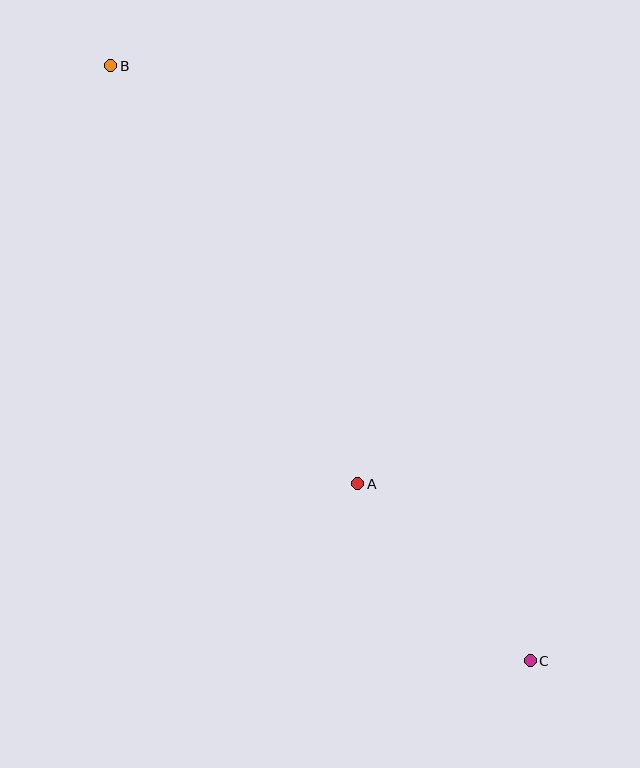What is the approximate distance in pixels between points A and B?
The distance between A and B is approximately 485 pixels.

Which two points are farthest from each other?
Points B and C are farthest from each other.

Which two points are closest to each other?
Points A and C are closest to each other.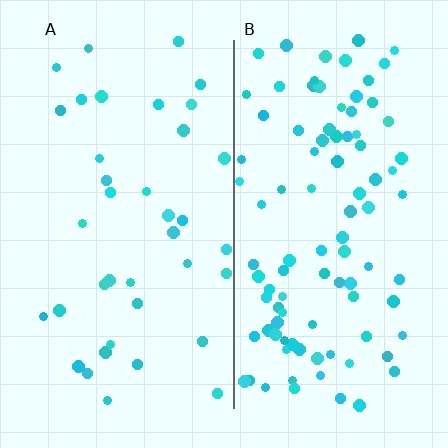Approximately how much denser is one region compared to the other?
Approximately 2.6× — region B over region A.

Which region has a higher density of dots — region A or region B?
B (the right).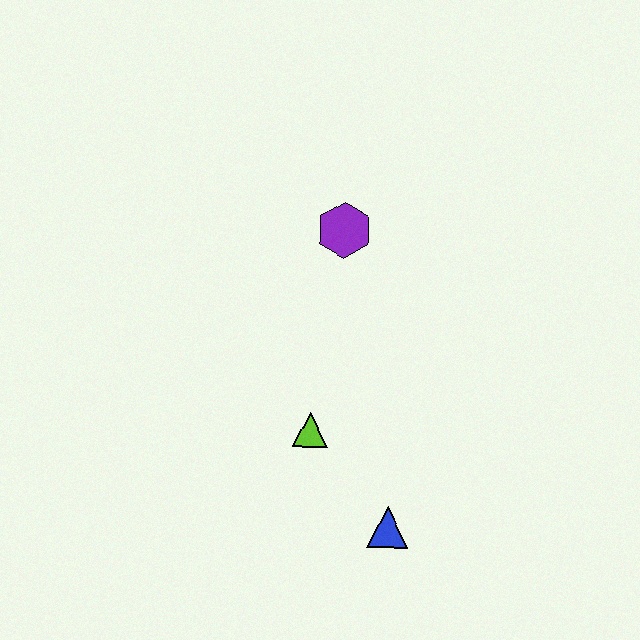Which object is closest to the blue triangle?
The lime triangle is closest to the blue triangle.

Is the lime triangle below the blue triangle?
No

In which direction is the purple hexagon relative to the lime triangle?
The purple hexagon is above the lime triangle.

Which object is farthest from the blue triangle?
The purple hexagon is farthest from the blue triangle.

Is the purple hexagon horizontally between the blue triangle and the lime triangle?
Yes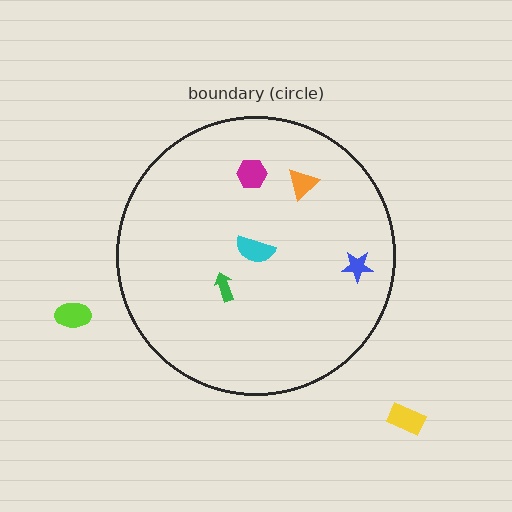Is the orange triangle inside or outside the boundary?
Inside.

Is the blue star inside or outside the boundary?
Inside.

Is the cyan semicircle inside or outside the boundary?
Inside.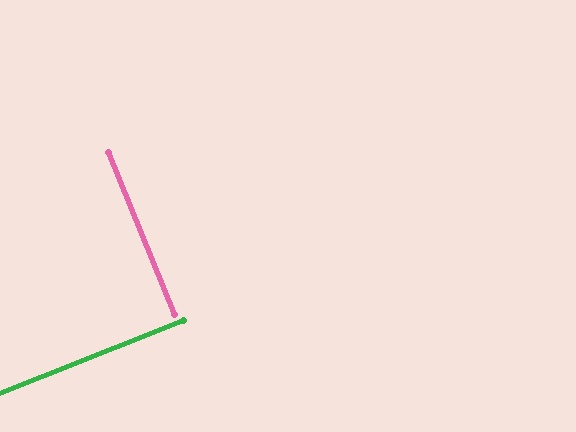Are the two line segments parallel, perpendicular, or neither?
Perpendicular — they meet at approximately 89°.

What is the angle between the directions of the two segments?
Approximately 89 degrees.